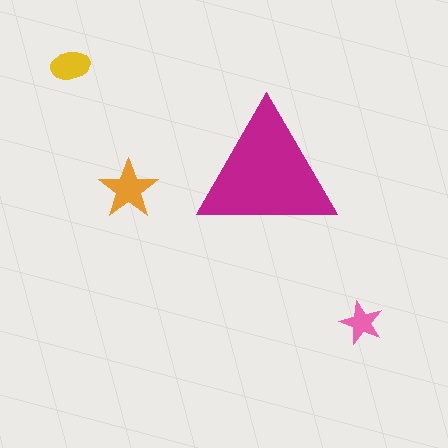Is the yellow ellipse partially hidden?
No, the yellow ellipse is fully visible.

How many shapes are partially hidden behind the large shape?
0 shapes are partially hidden.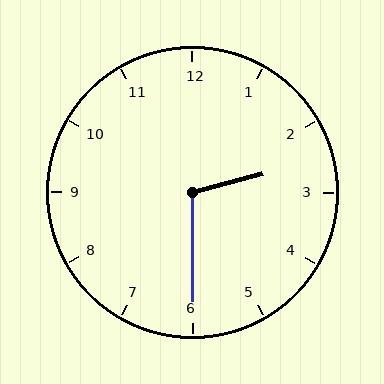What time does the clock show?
2:30.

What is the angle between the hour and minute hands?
Approximately 105 degrees.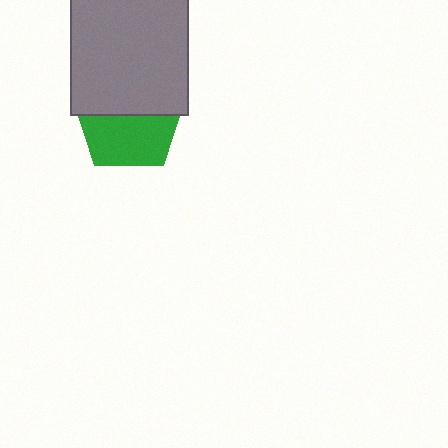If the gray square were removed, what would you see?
You would see the complete green pentagon.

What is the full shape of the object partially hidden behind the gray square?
The partially hidden object is a green pentagon.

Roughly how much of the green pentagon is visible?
About half of it is visible (roughly 53%).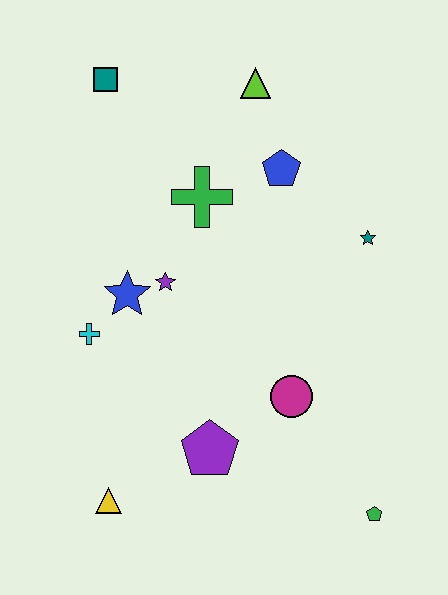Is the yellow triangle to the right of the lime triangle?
No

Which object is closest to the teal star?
The blue pentagon is closest to the teal star.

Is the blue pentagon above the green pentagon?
Yes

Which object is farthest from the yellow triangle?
The lime triangle is farthest from the yellow triangle.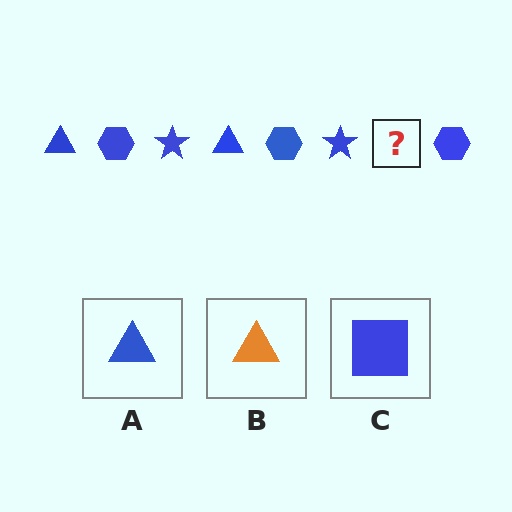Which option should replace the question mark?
Option A.